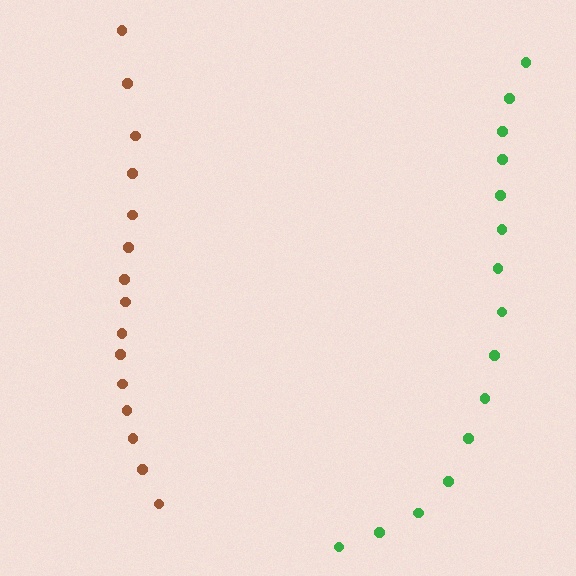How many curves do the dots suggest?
There are 2 distinct paths.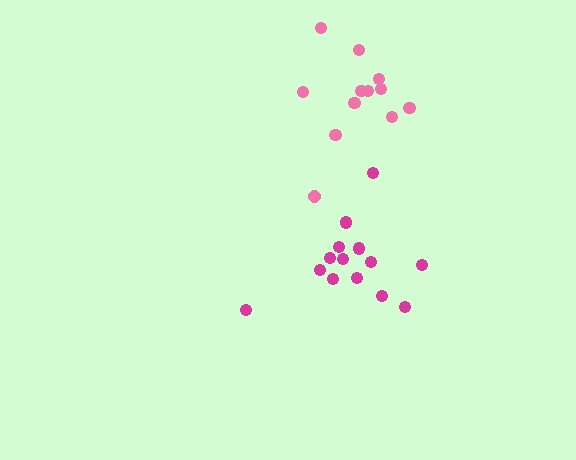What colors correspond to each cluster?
The clusters are colored: magenta, pink.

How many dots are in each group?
Group 1: 14 dots, Group 2: 12 dots (26 total).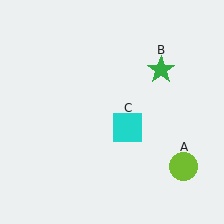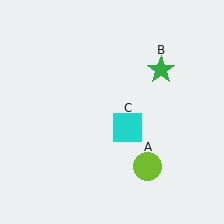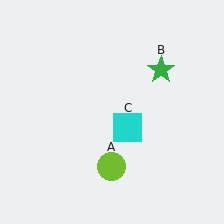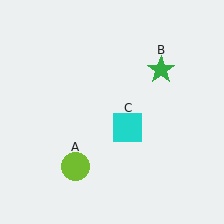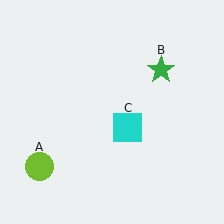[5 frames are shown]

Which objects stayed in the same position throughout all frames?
Green star (object B) and cyan square (object C) remained stationary.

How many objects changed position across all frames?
1 object changed position: lime circle (object A).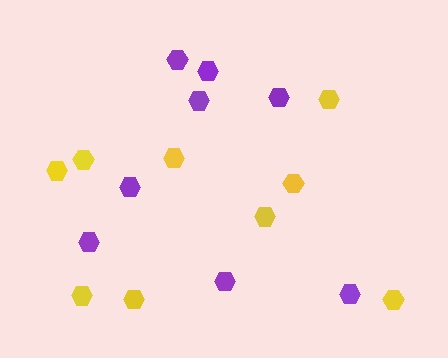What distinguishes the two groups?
There are 2 groups: one group of yellow hexagons (9) and one group of purple hexagons (8).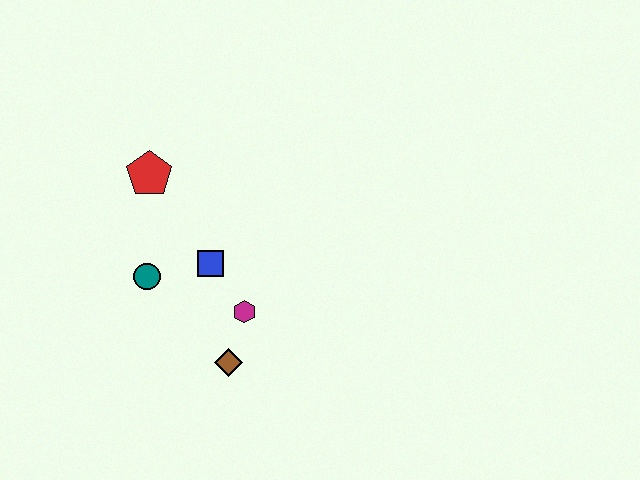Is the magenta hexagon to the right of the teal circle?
Yes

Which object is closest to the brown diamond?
The magenta hexagon is closest to the brown diamond.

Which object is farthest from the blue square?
The red pentagon is farthest from the blue square.